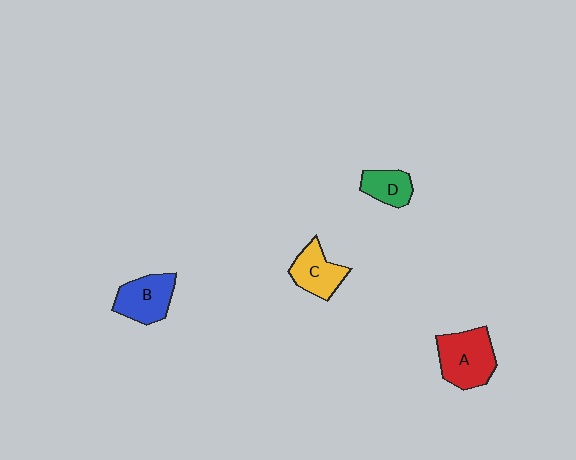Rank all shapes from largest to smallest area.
From largest to smallest: A (red), B (blue), C (yellow), D (green).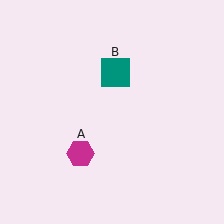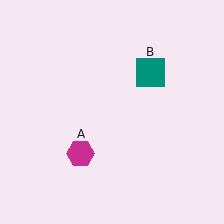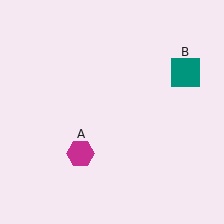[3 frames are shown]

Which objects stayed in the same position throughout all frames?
Magenta hexagon (object A) remained stationary.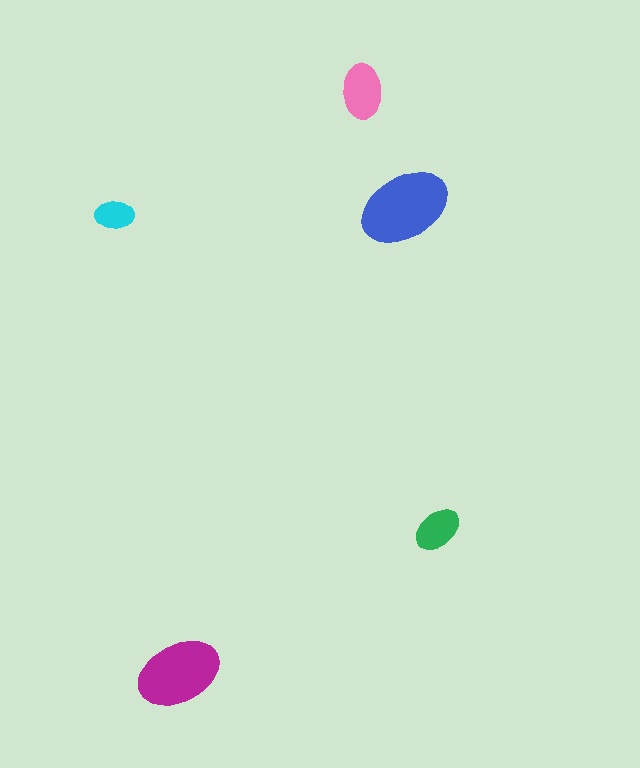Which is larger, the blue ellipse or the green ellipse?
The blue one.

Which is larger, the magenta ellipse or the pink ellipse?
The magenta one.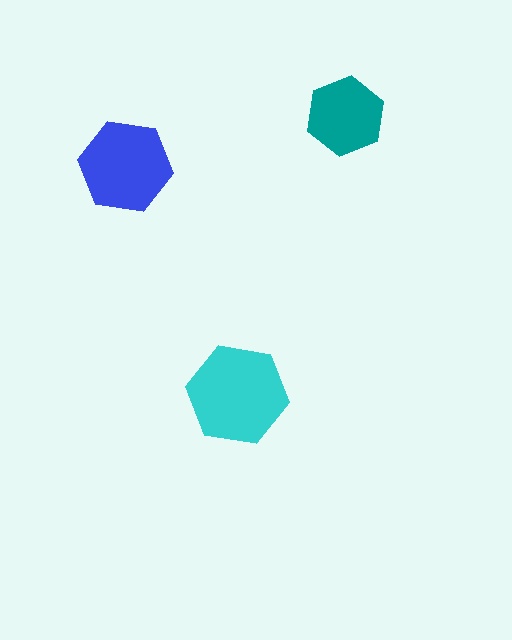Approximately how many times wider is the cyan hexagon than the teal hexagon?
About 1.5 times wider.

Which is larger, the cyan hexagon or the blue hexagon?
The cyan one.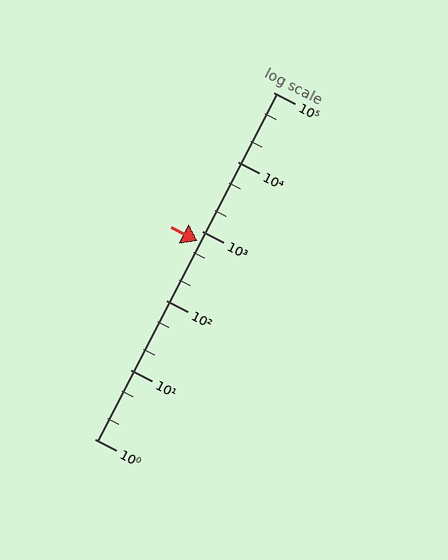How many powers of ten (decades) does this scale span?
The scale spans 5 decades, from 1 to 100000.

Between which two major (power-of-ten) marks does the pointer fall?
The pointer is between 100 and 1000.